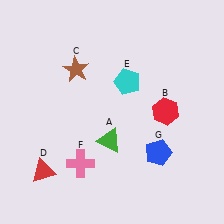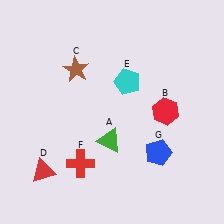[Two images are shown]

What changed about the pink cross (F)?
In Image 1, F is pink. In Image 2, it changed to red.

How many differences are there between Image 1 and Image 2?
There is 1 difference between the two images.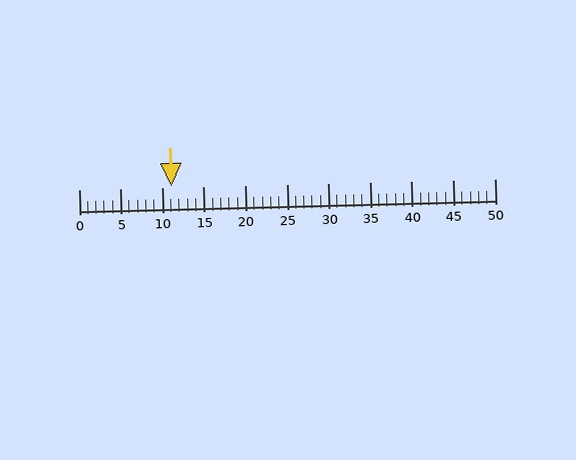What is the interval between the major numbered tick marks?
The major tick marks are spaced 5 units apart.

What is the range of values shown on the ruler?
The ruler shows values from 0 to 50.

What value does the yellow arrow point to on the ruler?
The yellow arrow points to approximately 11.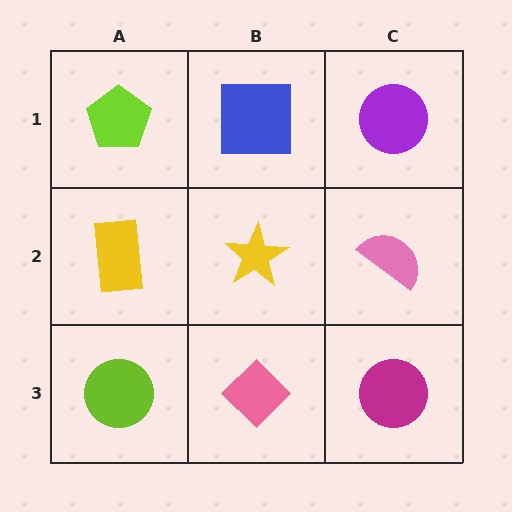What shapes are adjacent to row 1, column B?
A yellow star (row 2, column B), a lime pentagon (row 1, column A), a purple circle (row 1, column C).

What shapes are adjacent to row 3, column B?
A yellow star (row 2, column B), a lime circle (row 3, column A), a magenta circle (row 3, column C).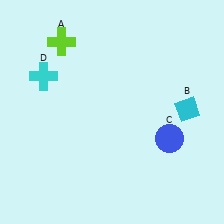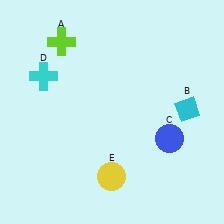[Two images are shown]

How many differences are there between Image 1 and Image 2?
There is 1 difference between the two images.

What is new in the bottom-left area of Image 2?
A yellow circle (E) was added in the bottom-left area of Image 2.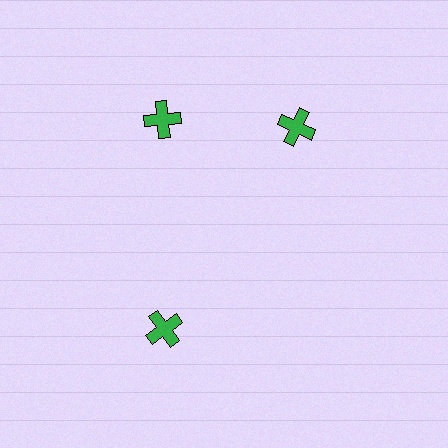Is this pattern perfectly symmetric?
No. The 3 green crosses are arranged in a ring, but one element near the 3 o'clock position is rotated out of alignment along the ring, breaking the 3-fold rotational symmetry.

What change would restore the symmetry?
The symmetry would be restored by rotating it back into even spacing with its neighbors so that all 3 crosses sit at equal angles and equal distance from the center.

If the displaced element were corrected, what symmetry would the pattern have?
It would have 3-fold rotational symmetry — the pattern would map onto itself every 120 degrees.